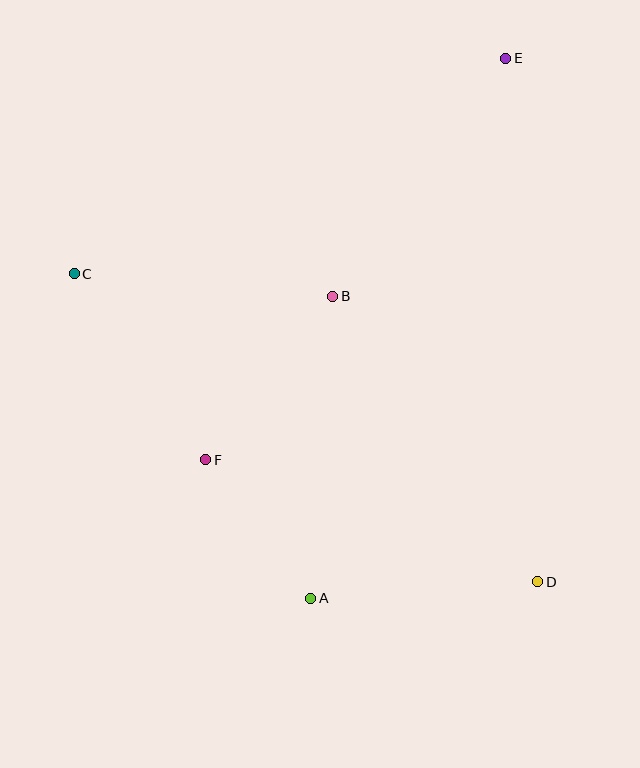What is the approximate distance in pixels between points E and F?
The distance between E and F is approximately 501 pixels.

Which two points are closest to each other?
Points A and F are closest to each other.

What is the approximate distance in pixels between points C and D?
The distance between C and D is approximately 556 pixels.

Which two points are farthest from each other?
Points A and E are farthest from each other.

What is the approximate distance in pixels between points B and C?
The distance between B and C is approximately 259 pixels.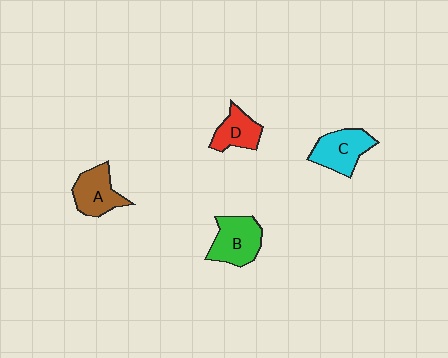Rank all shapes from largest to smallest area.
From largest to smallest: B (green), C (cyan), A (brown), D (red).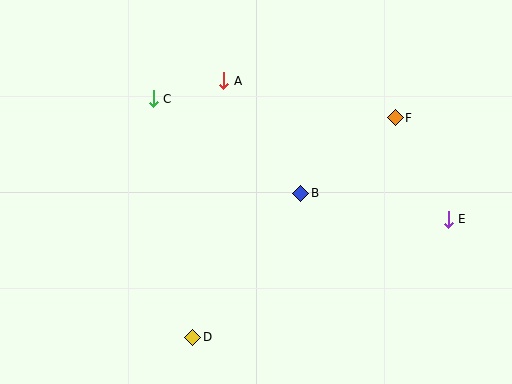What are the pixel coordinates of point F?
Point F is at (395, 118).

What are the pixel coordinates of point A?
Point A is at (224, 81).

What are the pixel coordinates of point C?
Point C is at (153, 99).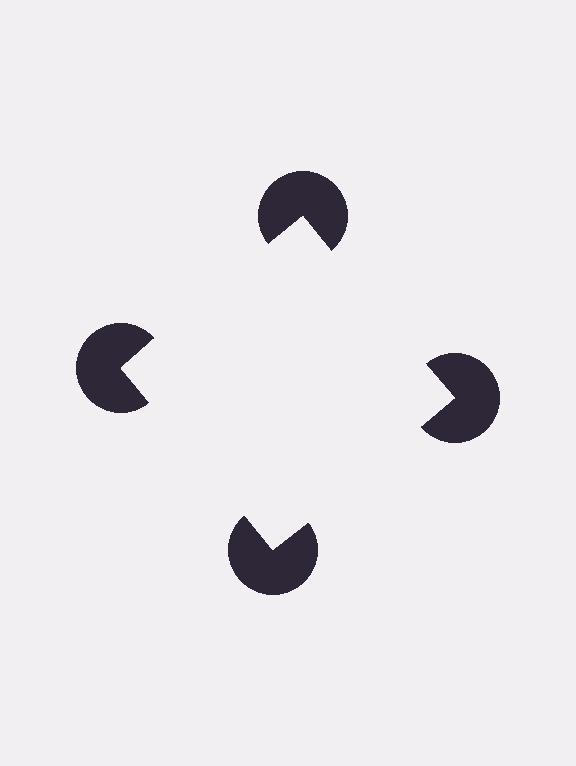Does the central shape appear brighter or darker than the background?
It typically appears slightly brighter than the background, even though no actual brightness change is drawn.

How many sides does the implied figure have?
4 sides.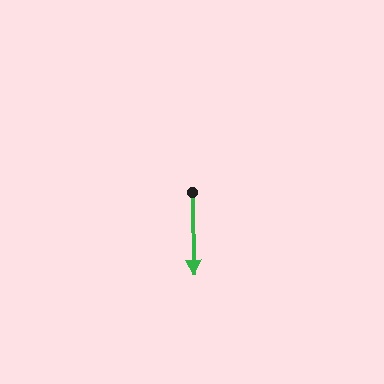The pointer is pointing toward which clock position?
Roughly 6 o'clock.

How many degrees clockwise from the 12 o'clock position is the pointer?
Approximately 179 degrees.